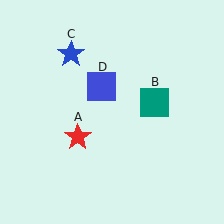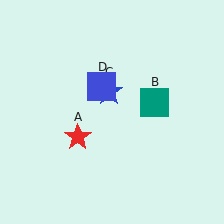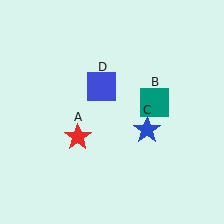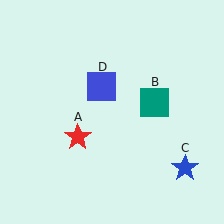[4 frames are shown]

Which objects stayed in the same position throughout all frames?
Red star (object A) and teal square (object B) and blue square (object D) remained stationary.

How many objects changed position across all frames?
1 object changed position: blue star (object C).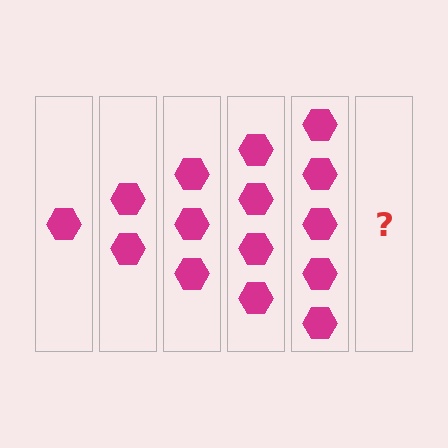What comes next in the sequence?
The next element should be 6 hexagons.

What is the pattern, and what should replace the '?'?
The pattern is that each step adds one more hexagon. The '?' should be 6 hexagons.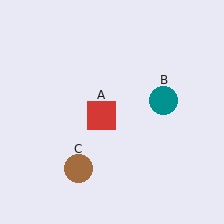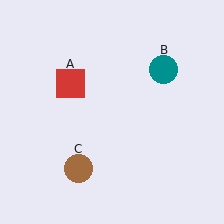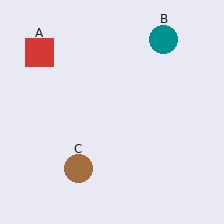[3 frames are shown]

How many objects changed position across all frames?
2 objects changed position: red square (object A), teal circle (object B).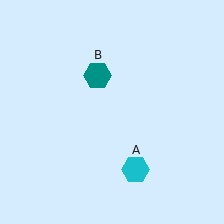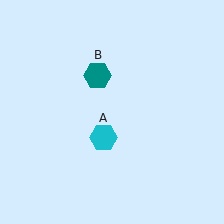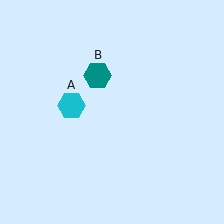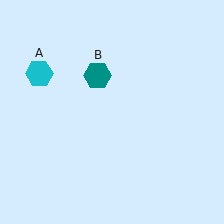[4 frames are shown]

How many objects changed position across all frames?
1 object changed position: cyan hexagon (object A).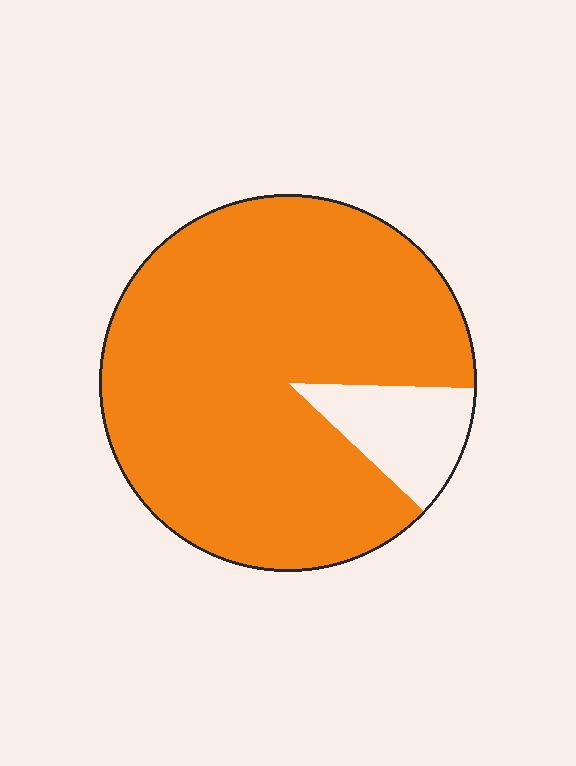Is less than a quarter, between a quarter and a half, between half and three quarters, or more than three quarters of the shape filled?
More than three quarters.